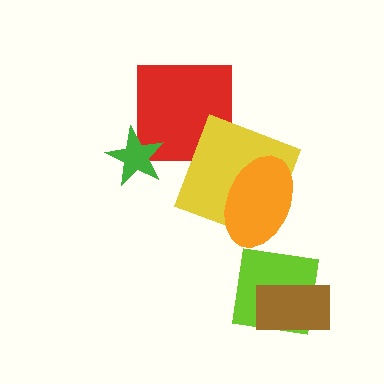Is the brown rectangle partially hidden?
No, no other shape covers it.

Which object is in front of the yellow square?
The orange ellipse is in front of the yellow square.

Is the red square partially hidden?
Yes, it is partially covered by another shape.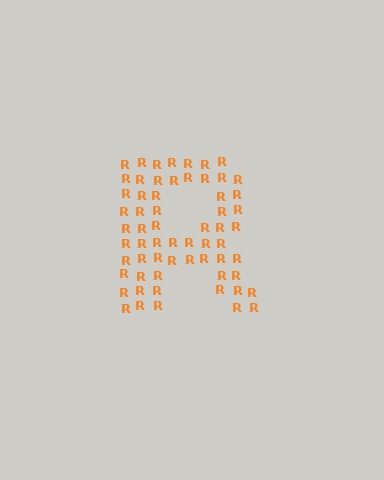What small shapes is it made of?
It is made of small letter R's.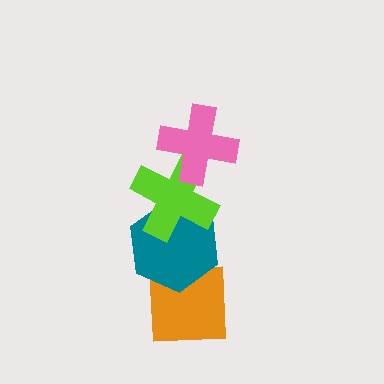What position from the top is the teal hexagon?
The teal hexagon is 3rd from the top.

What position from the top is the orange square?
The orange square is 4th from the top.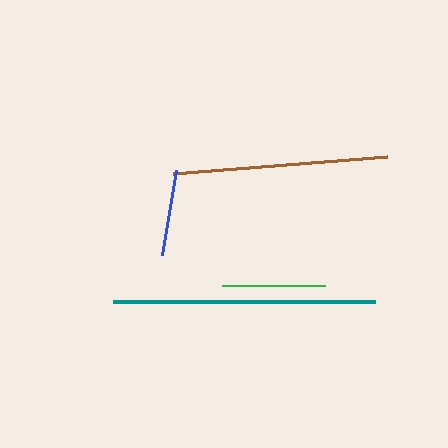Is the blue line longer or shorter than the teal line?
The teal line is longer than the blue line.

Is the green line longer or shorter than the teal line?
The teal line is longer than the green line.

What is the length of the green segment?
The green segment is approximately 103 pixels long.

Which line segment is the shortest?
The blue line is the shortest at approximately 86 pixels.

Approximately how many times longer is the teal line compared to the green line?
The teal line is approximately 2.5 times the length of the green line.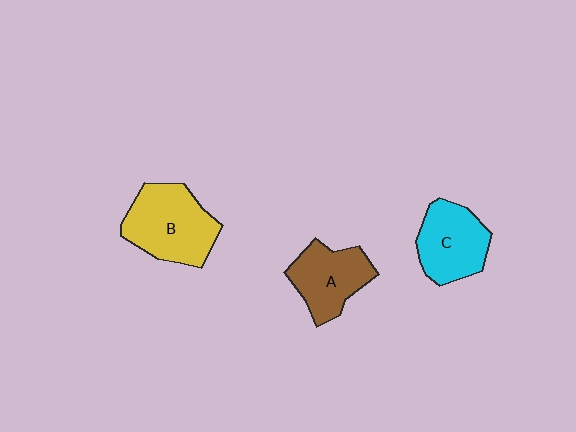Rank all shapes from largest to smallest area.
From largest to smallest: B (yellow), C (cyan), A (brown).